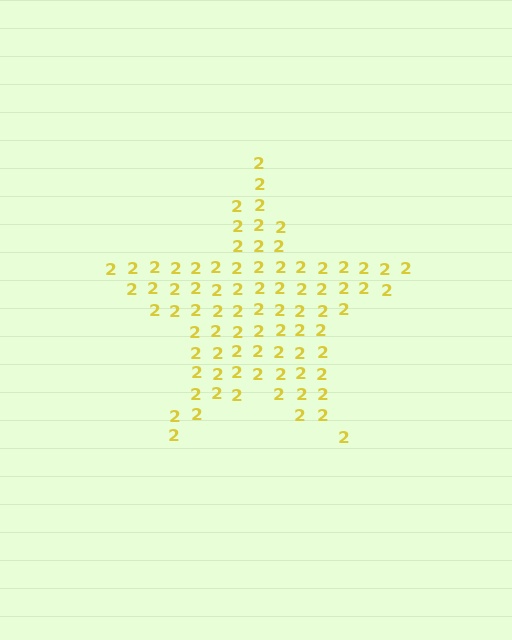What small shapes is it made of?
It is made of small digit 2's.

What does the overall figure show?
The overall figure shows a star.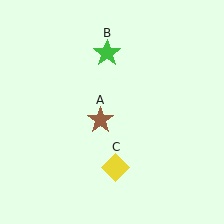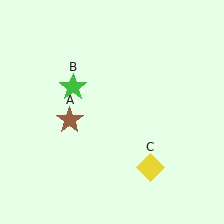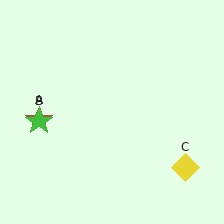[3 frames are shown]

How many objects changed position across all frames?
3 objects changed position: brown star (object A), green star (object B), yellow diamond (object C).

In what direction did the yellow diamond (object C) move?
The yellow diamond (object C) moved right.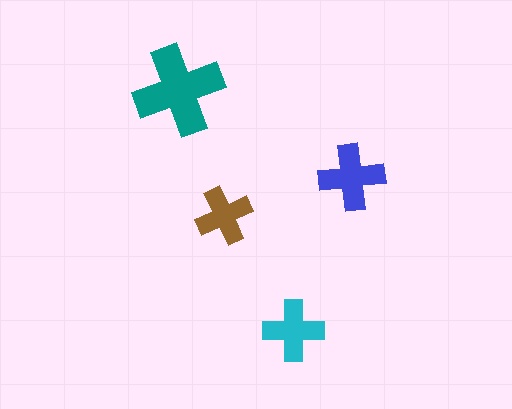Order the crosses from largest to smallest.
the teal one, the blue one, the cyan one, the brown one.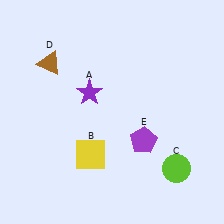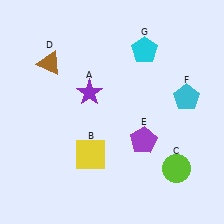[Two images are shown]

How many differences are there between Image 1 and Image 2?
There are 2 differences between the two images.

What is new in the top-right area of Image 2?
A cyan pentagon (F) was added in the top-right area of Image 2.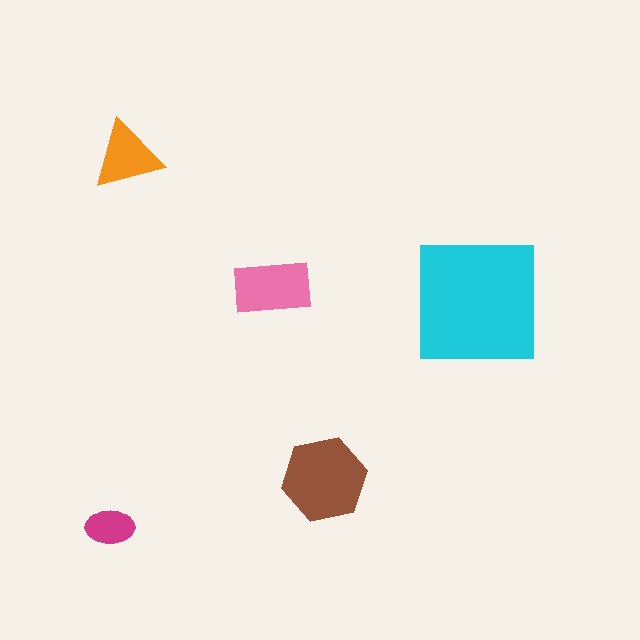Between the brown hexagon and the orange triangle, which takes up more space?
The brown hexagon.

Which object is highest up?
The orange triangle is topmost.